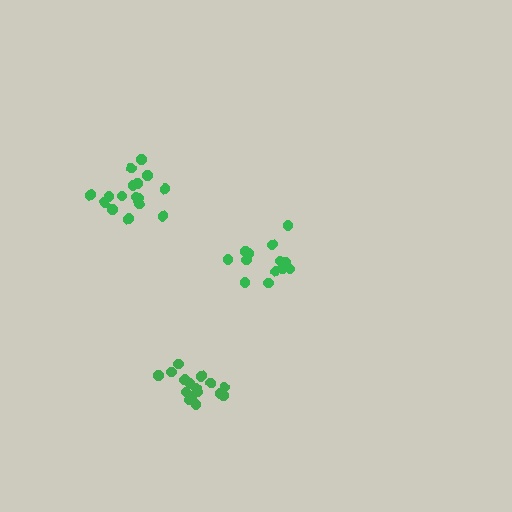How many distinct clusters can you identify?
There are 3 distinct clusters.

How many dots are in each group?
Group 1: 17 dots, Group 2: 13 dots, Group 3: 16 dots (46 total).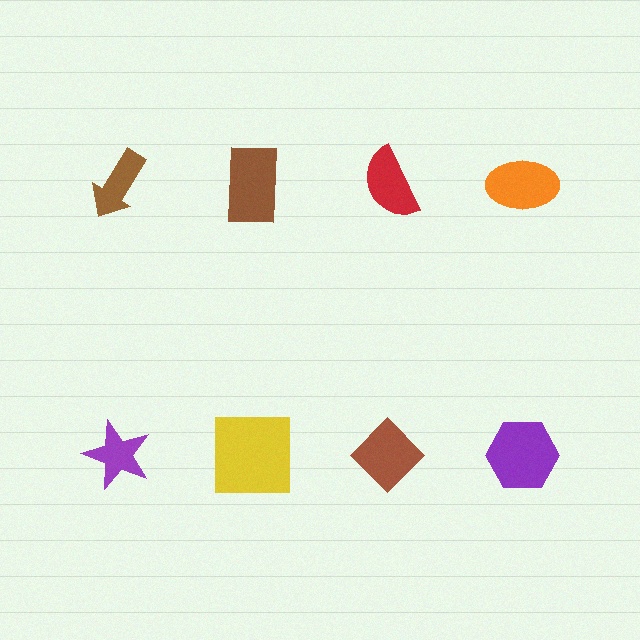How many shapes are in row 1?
4 shapes.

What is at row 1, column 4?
An orange ellipse.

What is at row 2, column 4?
A purple hexagon.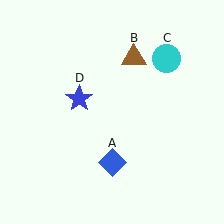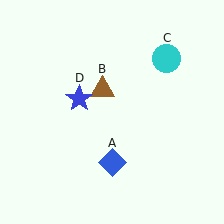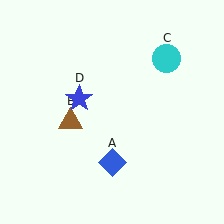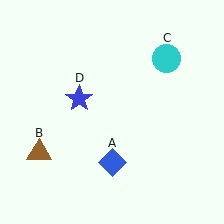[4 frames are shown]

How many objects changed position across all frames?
1 object changed position: brown triangle (object B).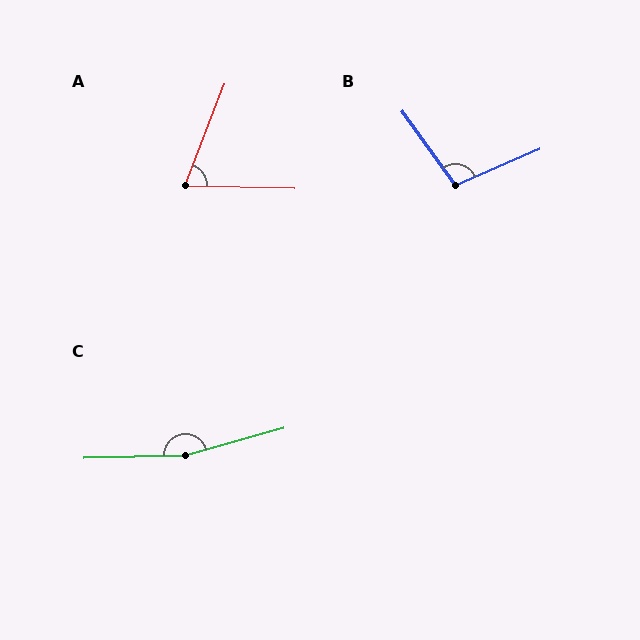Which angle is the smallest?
A, at approximately 70 degrees.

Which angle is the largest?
C, at approximately 166 degrees.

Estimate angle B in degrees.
Approximately 102 degrees.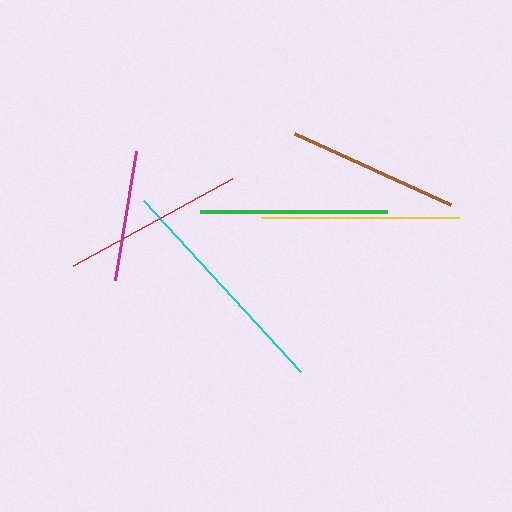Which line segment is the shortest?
The magenta line is the shortest at approximately 131 pixels.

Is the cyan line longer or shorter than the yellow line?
The cyan line is longer than the yellow line.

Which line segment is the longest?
The cyan line is the longest at approximately 232 pixels.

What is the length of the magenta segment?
The magenta segment is approximately 131 pixels long.